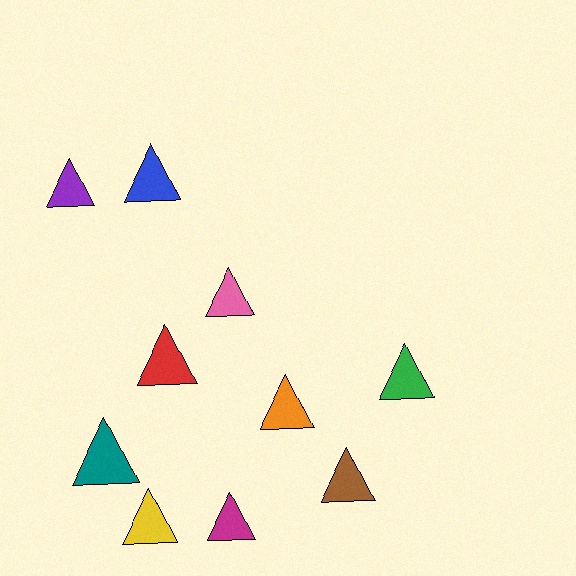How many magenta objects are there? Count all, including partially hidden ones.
There is 1 magenta object.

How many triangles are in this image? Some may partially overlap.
There are 10 triangles.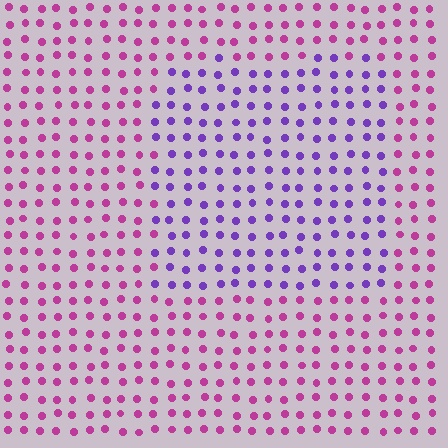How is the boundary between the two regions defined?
The boundary is defined purely by a slight shift in hue (about 48 degrees). Spacing, size, and orientation are identical on both sides.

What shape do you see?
I see a rectangle.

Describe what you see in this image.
The image is filled with small magenta elements in a uniform arrangement. A rectangle-shaped region is visible where the elements are tinted to a slightly different hue, forming a subtle color boundary.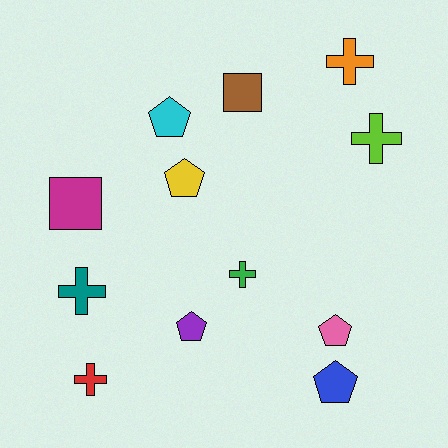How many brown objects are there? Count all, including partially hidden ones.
There is 1 brown object.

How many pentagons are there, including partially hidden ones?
There are 5 pentagons.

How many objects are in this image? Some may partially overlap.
There are 12 objects.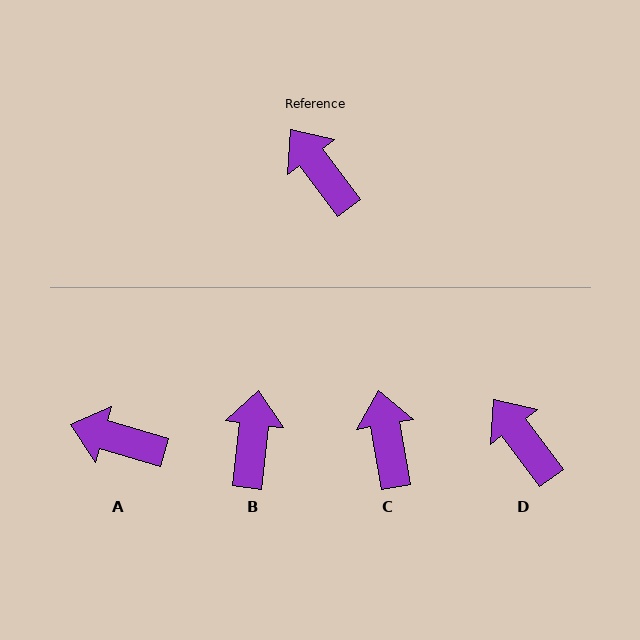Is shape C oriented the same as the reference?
No, it is off by about 27 degrees.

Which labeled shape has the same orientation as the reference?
D.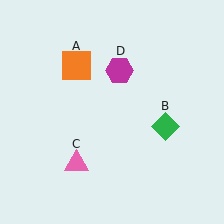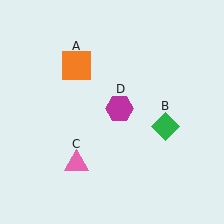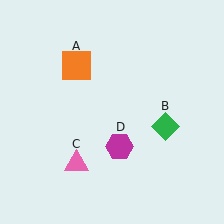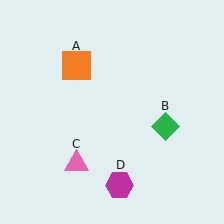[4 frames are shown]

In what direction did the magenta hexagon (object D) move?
The magenta hexagon (object D) moved down.